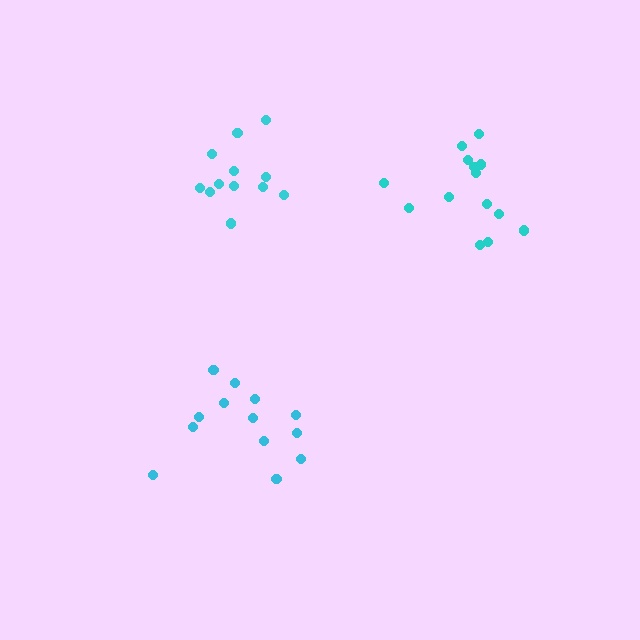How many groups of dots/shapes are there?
There are 3 groups.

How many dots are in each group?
Group 1: 12 dots, Group 2: 13 dots, Group 3: 14 dots (39 total).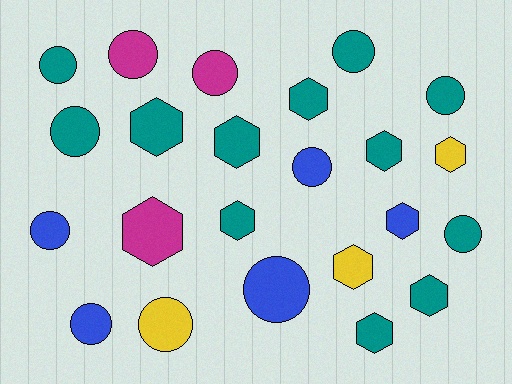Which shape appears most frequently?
Circle, with 12 objects.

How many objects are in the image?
There are 23 objects.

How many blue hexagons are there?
There is 1 blue hexagon.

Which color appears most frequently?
Teal, with 12 objects.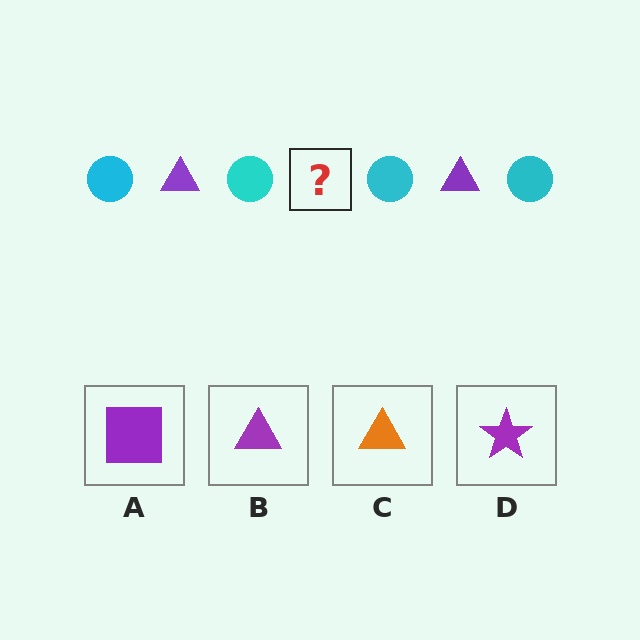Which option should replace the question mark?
Option B.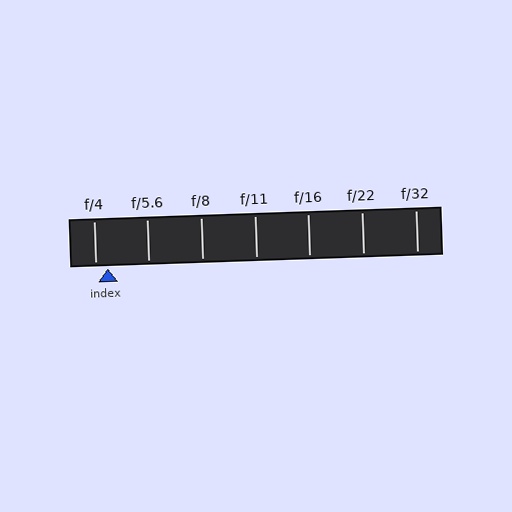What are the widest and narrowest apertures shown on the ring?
The widest aperture shown is f/4 and the narrowest is f/32.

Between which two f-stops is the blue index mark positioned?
The index mark is between f/4 and f/5.6.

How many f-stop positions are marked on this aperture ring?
There are 7 f-stop positions marked.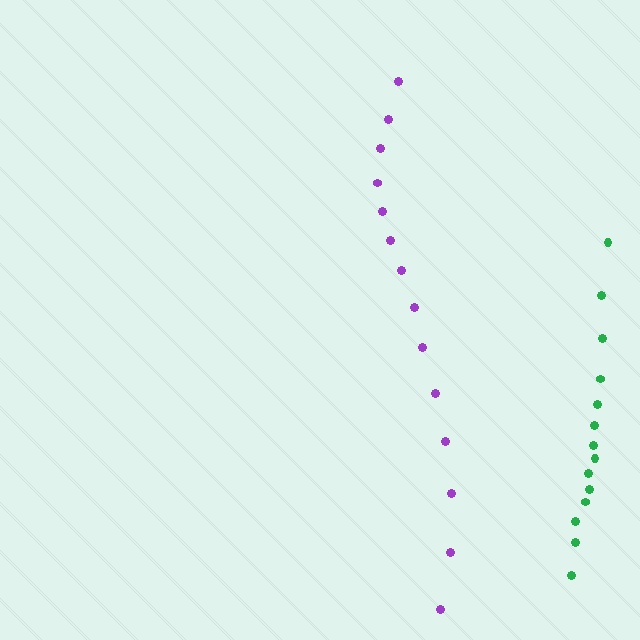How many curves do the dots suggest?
There are 2 distinct paths.